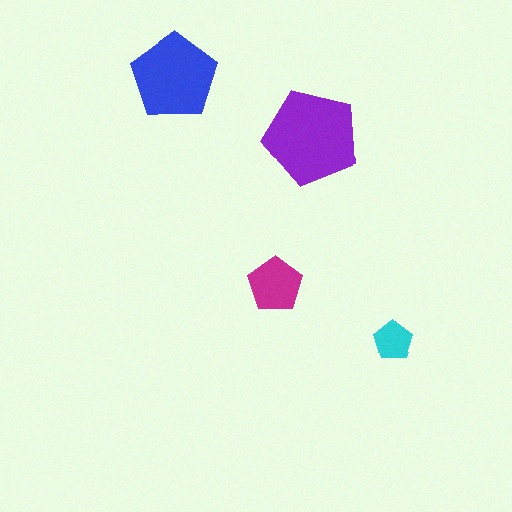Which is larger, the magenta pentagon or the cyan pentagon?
The magenta one.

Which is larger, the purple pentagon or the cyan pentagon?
The purple one.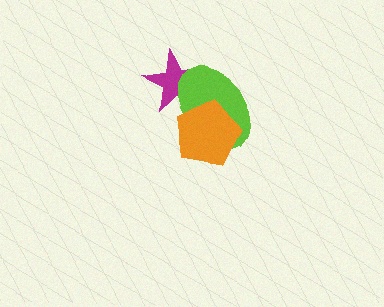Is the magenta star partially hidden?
Yes, it is partially covered by another shape.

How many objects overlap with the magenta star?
2 objects overlap with the magenta star.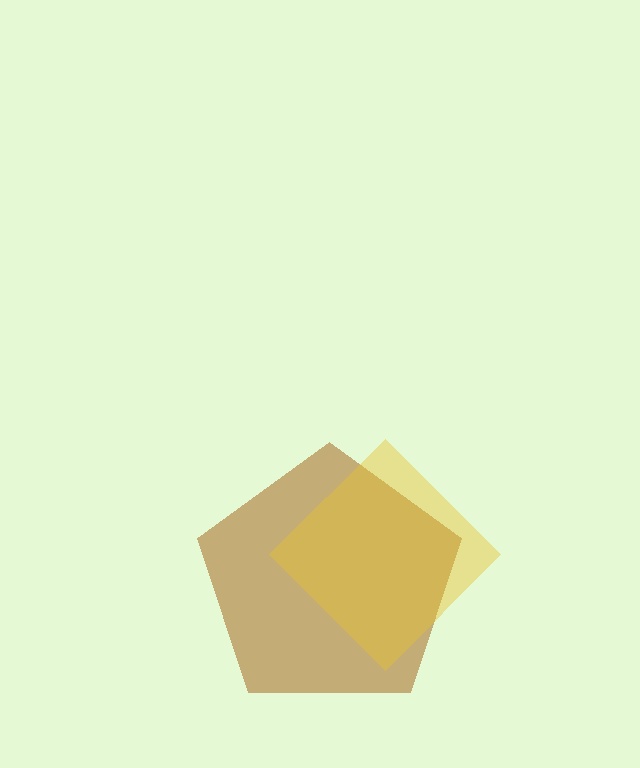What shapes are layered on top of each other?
The layered shapes are: a brown pentagon, a yellow diamond.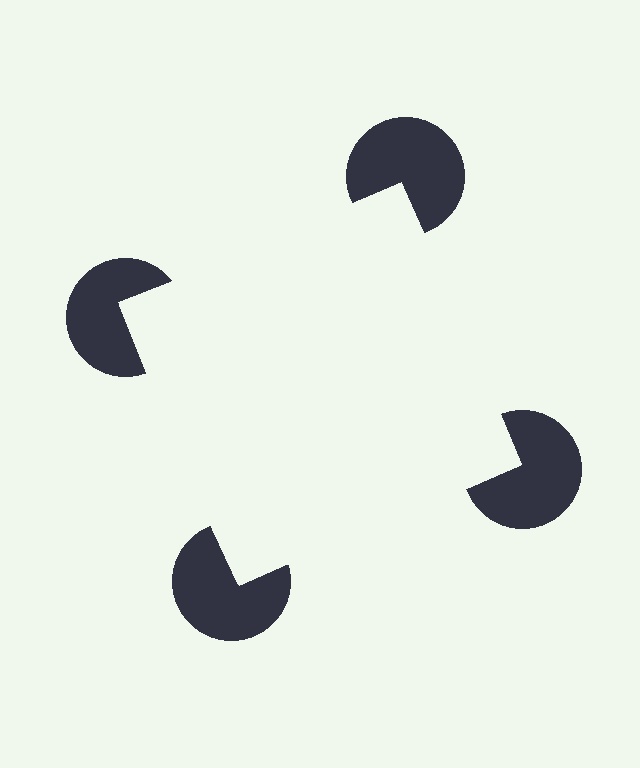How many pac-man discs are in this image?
There are 4 — one at each vertex of the illusory square.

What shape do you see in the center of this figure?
An illusory square — its edges are inferred from the aligned wedge cuts in the pac-man discs, not physically drawn.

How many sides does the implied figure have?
4 sides.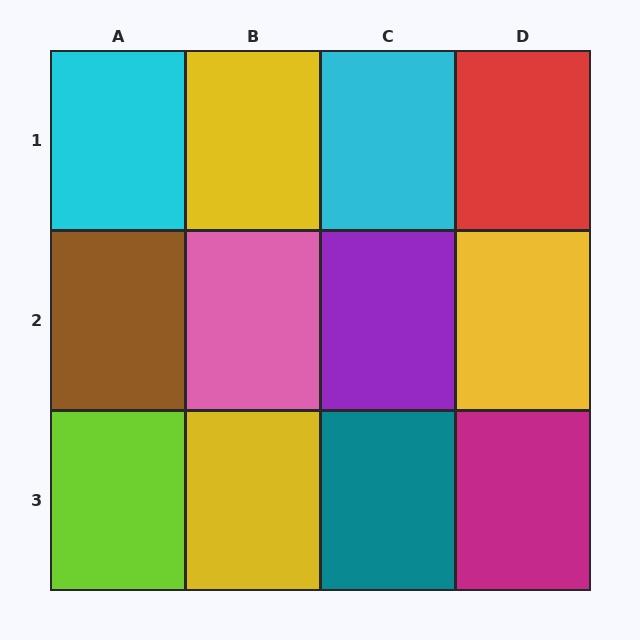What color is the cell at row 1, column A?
Cyan.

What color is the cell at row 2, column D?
Yellow.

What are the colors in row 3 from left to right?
Lime, yellow, teal, magenta.